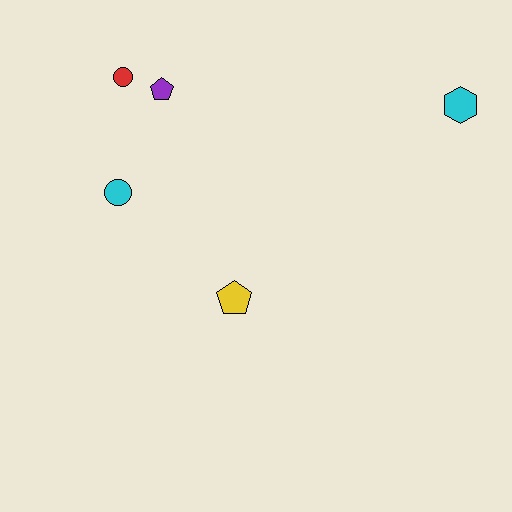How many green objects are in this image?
There are no green objects.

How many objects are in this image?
There are 5 objects.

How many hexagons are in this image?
There is 1 hexagon.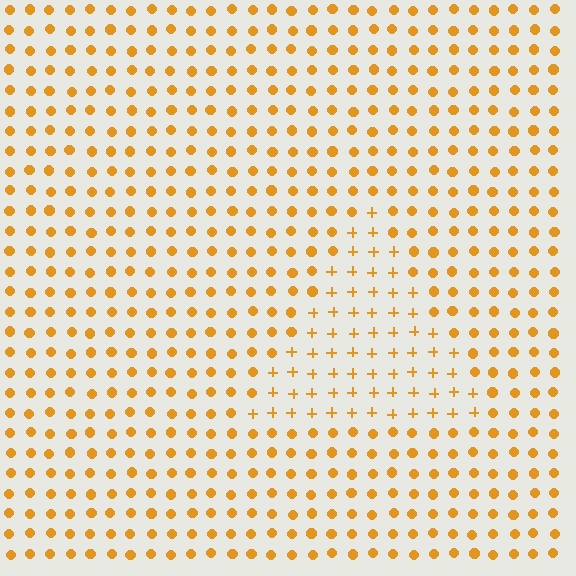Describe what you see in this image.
The image is filled with small orange elements arranged in a uniform grid. A triangle-shaped region contains plus signs, while the surrounding area contains circles. The boundary is defined purely by the change in element shape.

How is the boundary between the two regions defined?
The boundary is defined by a change in element shape: plus signs inside vs. circles outside. All elements share the same color and spacing.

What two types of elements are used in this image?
The image uses plus signs inside the triangle region and circles outside it.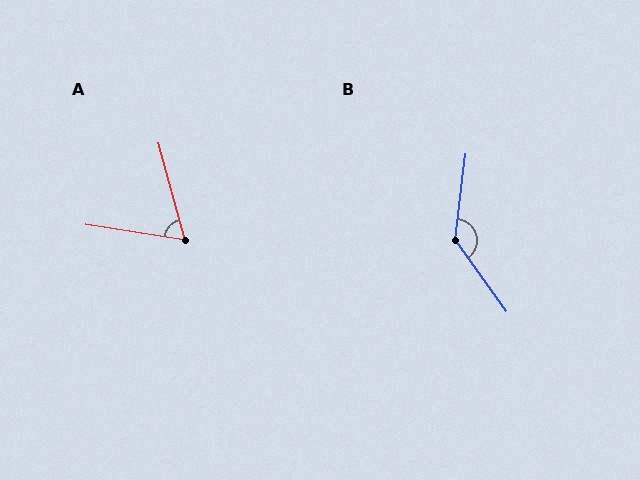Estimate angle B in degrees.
Approximately 137 degrees.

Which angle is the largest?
B, at approximately 137 degrees.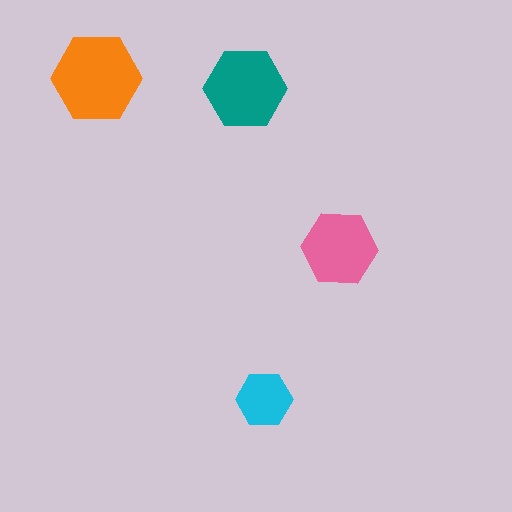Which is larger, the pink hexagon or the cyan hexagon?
The pink one.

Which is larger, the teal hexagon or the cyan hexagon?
The teal one.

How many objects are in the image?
There are 4 objects in the image.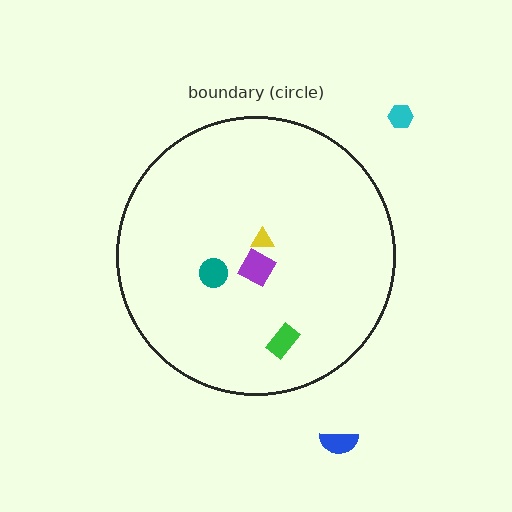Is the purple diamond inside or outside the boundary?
Inside.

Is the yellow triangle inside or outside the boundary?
Inside.